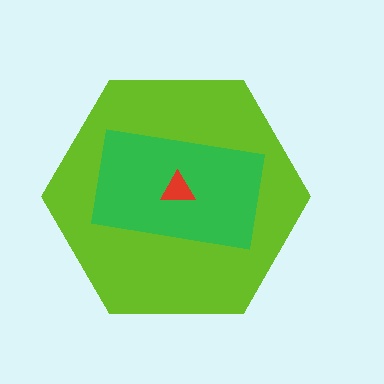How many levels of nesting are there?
3.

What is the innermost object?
The red triangle.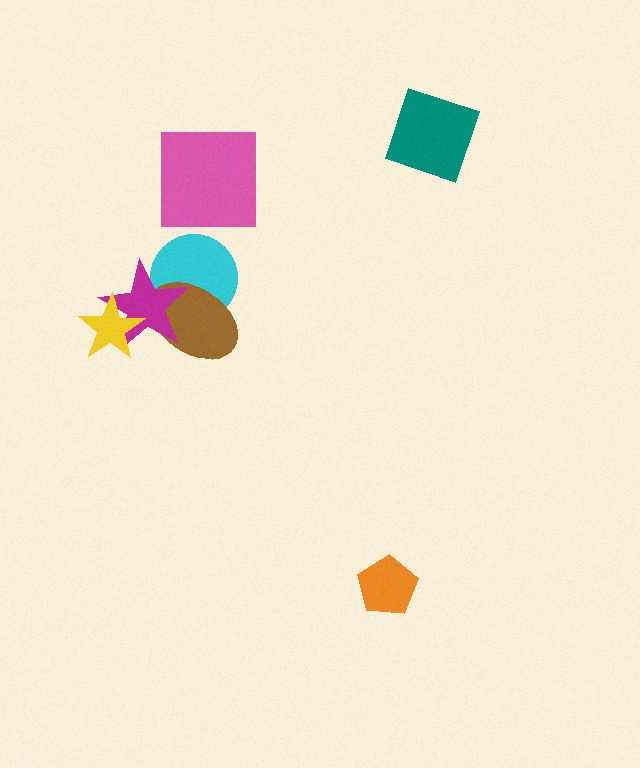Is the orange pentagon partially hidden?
No, no other shape covers it.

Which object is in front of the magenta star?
The yellow star is in front of the magenta star.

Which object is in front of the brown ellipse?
The magenta star is in front of the brown ellipse.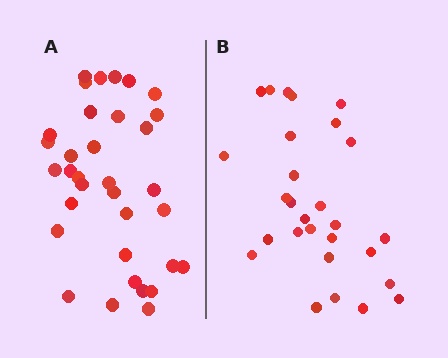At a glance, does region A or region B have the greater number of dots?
Region A (the left region) has more dots.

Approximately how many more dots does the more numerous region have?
Region A has about 6 more dots than region B.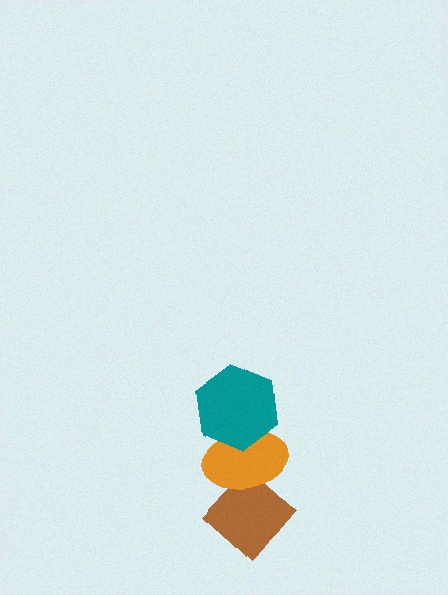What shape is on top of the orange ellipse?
The teal hexagon is on top of the orange ellipse.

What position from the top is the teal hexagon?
The teal hexagon is 1st from the top.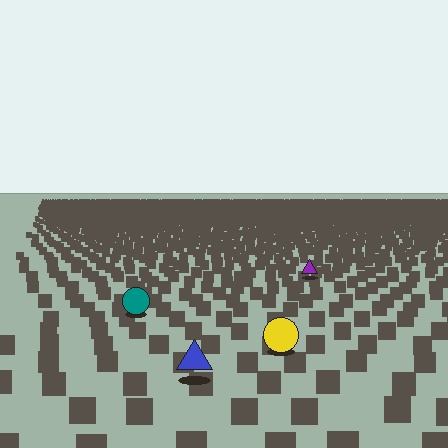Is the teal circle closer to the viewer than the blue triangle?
No. The blue triangle is closer — you can tell from the texture gradient: the ground texture is coarser near it.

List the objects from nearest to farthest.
From nearest to farthest: the blue triangle, the yellow circle, the teal circle, the purple triangle.